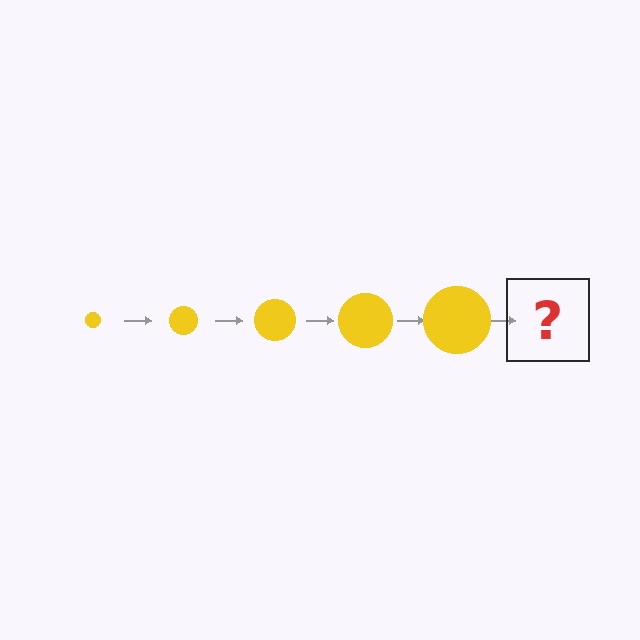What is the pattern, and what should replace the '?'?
The pattern is that the circle gets progressively larger each step. The '?' should be a yellow circle, larger than the previous one.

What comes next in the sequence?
The next element should be a yellow circle, larger than the previous one.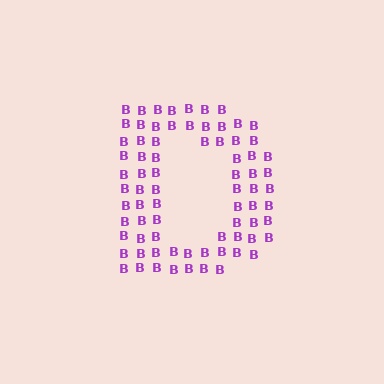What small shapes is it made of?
It is made of small letter B's.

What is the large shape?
The large shape is the letter D.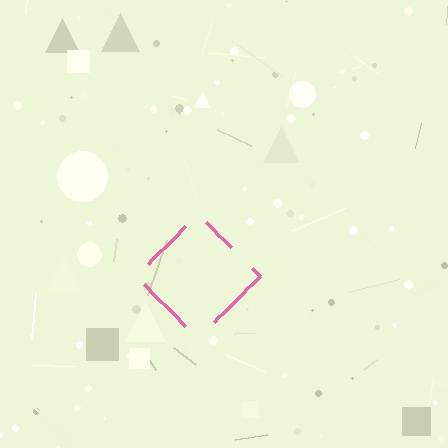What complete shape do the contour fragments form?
The contour fragments form a diamond.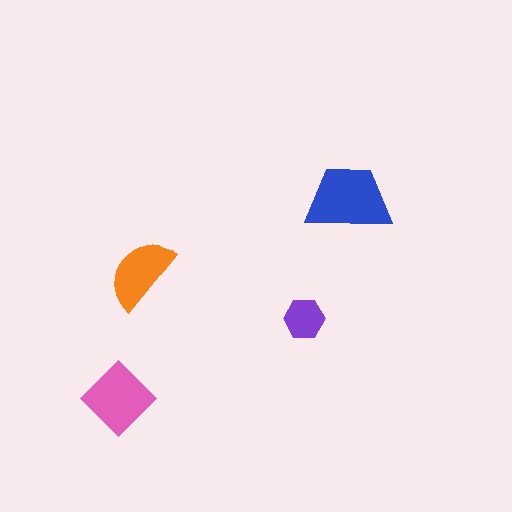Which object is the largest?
The blue trapezoid.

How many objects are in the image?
There are 4 objects in the image.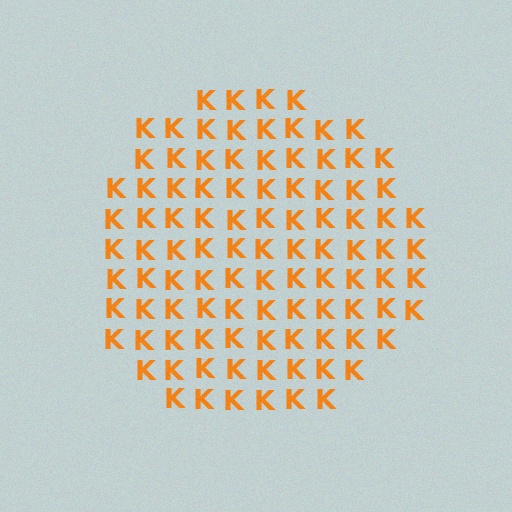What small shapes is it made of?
It is made of small letter K's.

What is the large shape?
The large shape is a circle.